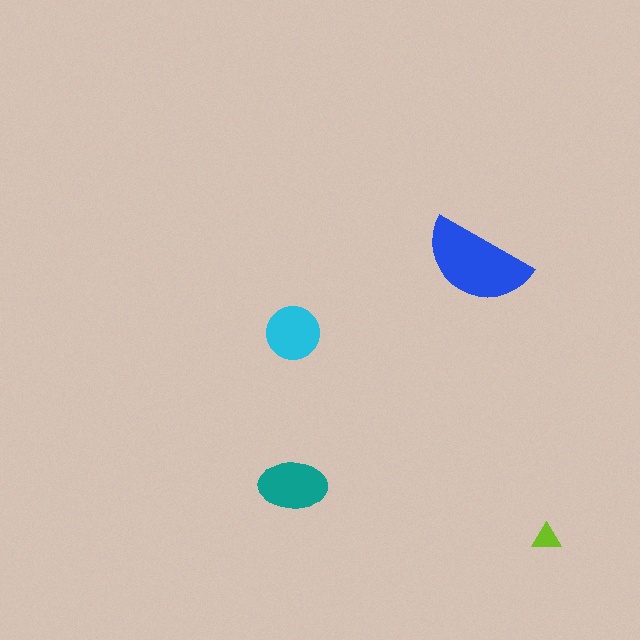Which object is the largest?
The blue semicircle.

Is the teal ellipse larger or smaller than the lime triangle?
Larger.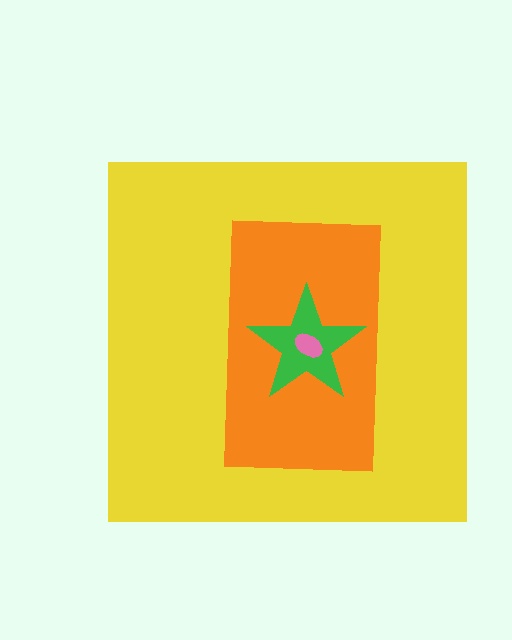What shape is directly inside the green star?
The pink ellipse.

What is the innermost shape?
The pink ellipse.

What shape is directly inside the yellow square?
The orange rectangle.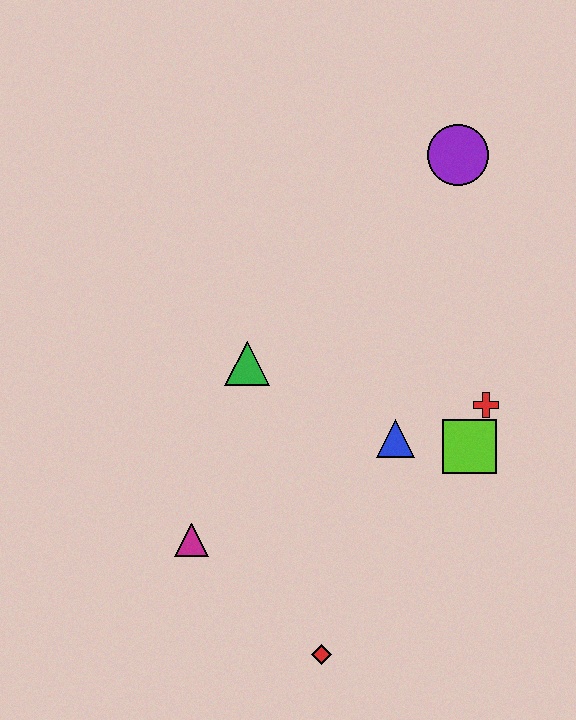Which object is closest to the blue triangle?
The lime square is closest to the blue triangle.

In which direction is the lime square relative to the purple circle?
The lime square is below the purple circle.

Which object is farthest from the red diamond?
The purple circle is farthest from the red diamond.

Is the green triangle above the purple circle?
No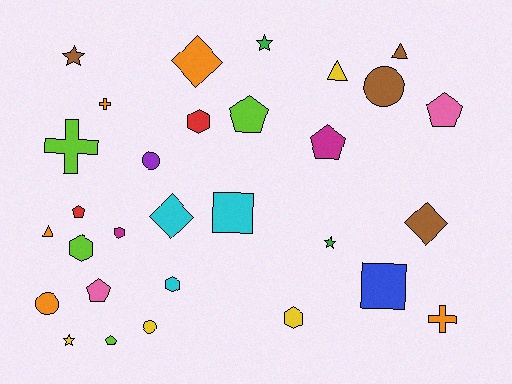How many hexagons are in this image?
There are 5 hexagons.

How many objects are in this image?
There are 30 objects.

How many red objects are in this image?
There are 2 red objects.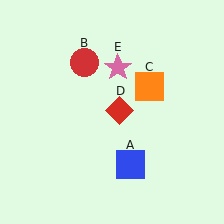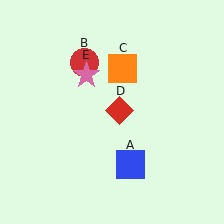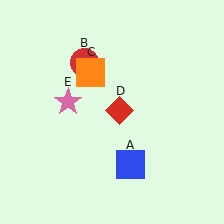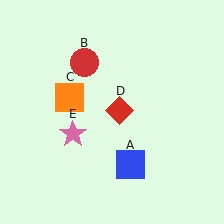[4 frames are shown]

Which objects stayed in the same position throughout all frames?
Blue square (object A) and red circle (object B) and red diamond (object D) remained stationary.